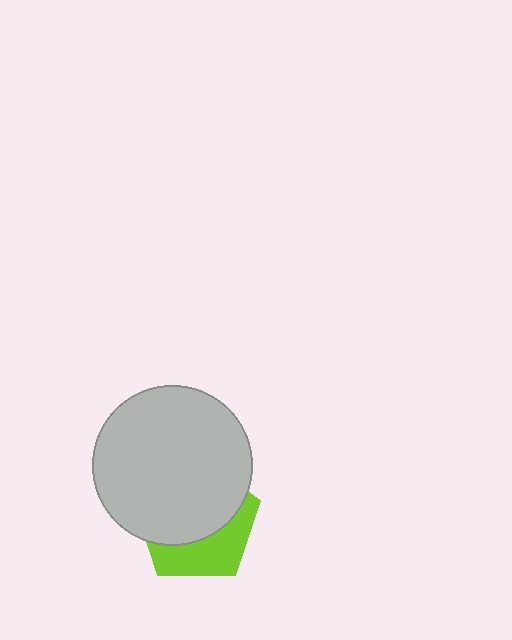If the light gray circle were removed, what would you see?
You would see the complete lime pentagon.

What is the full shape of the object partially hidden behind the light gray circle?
The partially hidden object is a lime pentagon.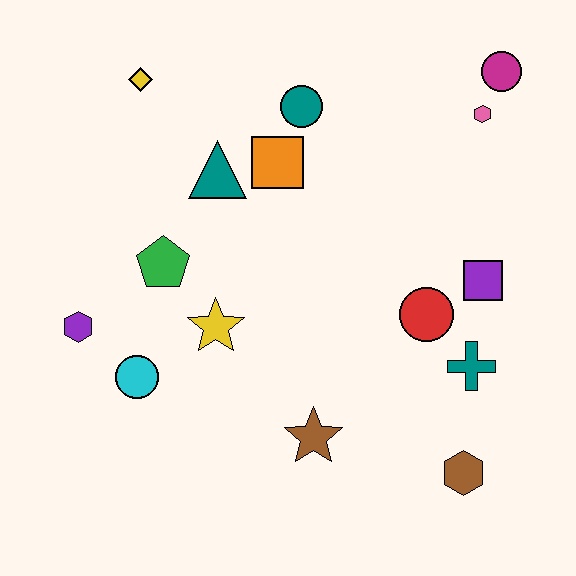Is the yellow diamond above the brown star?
Yes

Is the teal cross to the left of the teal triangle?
No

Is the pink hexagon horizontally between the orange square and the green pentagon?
No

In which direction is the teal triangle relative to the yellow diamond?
The teal triangle is below the yellow diamond.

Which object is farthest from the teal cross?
The yellow diamond is farthest from the teal cross.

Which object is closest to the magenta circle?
The pink hexagon is closest to the magenta circle.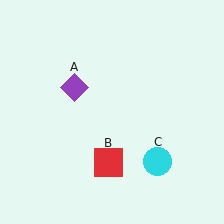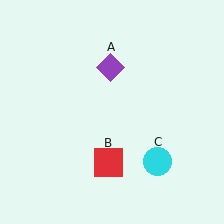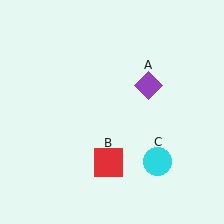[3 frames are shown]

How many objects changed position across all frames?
1 object changed position: purple diamond (object A).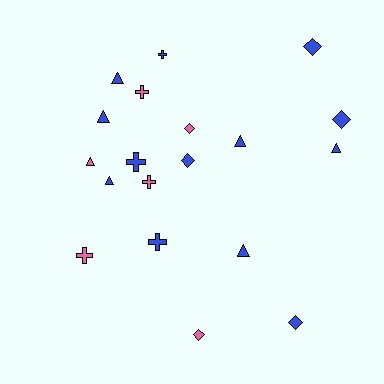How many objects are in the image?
There are 19 objects.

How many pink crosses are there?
There are 3 pink crosses.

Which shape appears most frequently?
Triangle, with 7 objects.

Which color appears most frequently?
Blue, with 13 objects.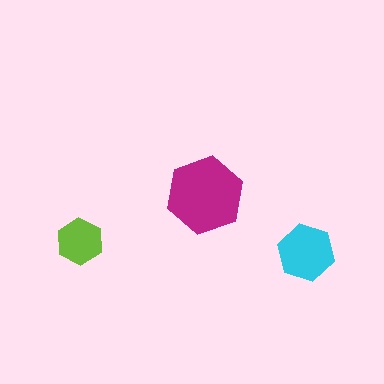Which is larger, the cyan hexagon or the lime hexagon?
The cyan one.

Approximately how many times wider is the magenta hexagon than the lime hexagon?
About 1.5 times wider.